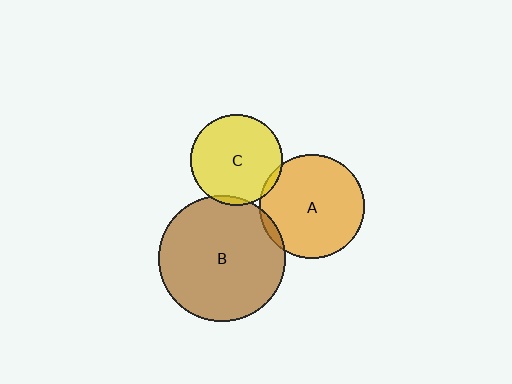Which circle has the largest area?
Circle B (brown).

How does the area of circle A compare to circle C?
Approximately 1.3 times.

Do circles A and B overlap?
Yes.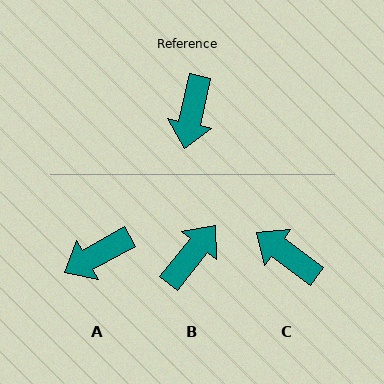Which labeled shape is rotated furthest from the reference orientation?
B, about 154 degrees away.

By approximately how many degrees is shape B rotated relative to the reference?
Approximately 154 degrees counter-clockwise.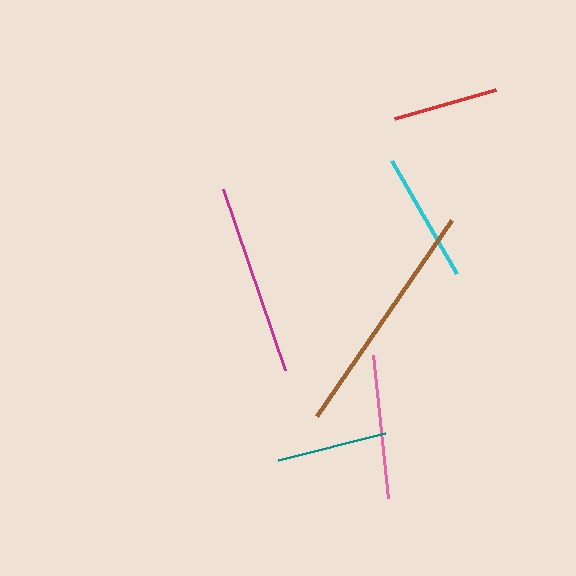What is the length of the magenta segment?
The magenta segment is approximately 191 pixels long.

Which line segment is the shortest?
The red line is the shortest at approximately 106 pixels.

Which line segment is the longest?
The brown line is the longest at approximately 238 pixels.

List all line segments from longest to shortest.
From longest to shortest: brown, magenta, pink, cyan, teal, red.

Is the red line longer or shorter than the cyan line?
The cyan line is longer than the red line.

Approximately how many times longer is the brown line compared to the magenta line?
The brown line is approximately 1.2 times the length of the magenta line.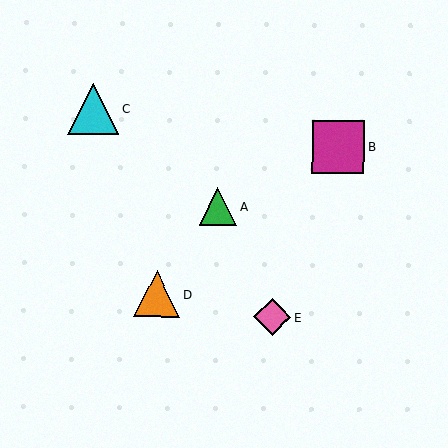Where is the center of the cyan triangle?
The center of the cyan triangle is at (93, 109).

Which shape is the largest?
The magenta square (labeled B) is the largest.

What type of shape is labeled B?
Shape B is a magenta square.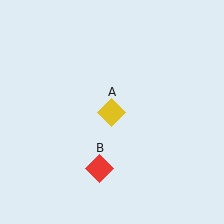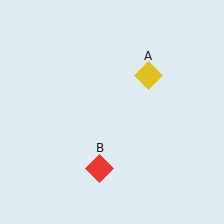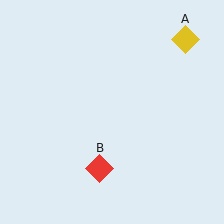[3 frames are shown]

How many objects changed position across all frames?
1 object changed position: yellow diamond (object A).